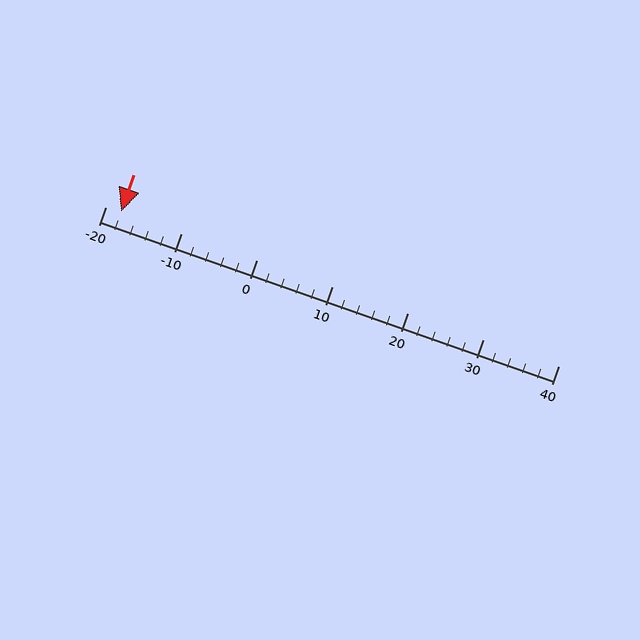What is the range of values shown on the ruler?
The ruler shows values from -20 to 40.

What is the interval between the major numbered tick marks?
The major tick marks are spaced 10 units apart.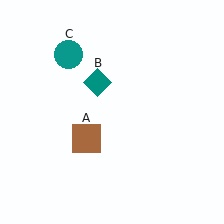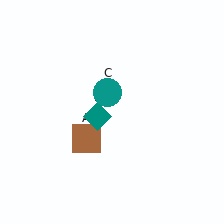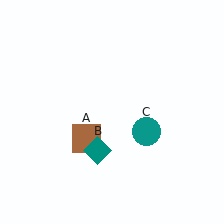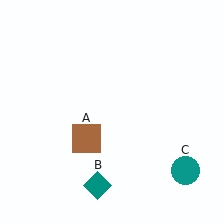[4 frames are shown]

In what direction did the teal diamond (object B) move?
The teal diamond (object B) moved down.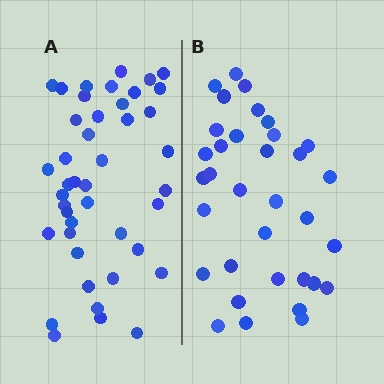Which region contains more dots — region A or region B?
Region A (the left region) has more dots.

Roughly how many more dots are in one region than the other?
Region A has roughly 8 or so more dots than region B.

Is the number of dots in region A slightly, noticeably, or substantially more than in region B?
Region A has noticeably more, but not dramatically so. The ratio is roughly 1.3 to 1.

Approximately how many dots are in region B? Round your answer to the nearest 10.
About 30 dots. (The exact count is 34, which rounds to 30.)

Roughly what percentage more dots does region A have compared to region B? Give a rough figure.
About 25% more.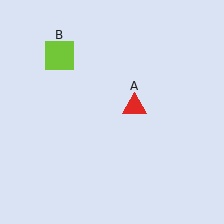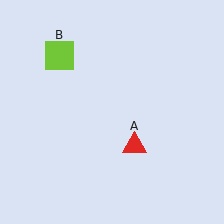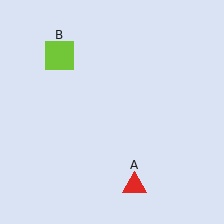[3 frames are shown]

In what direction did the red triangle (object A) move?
The red triangle (object A) moved down.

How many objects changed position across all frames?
1 object changed position: red triangle (object A).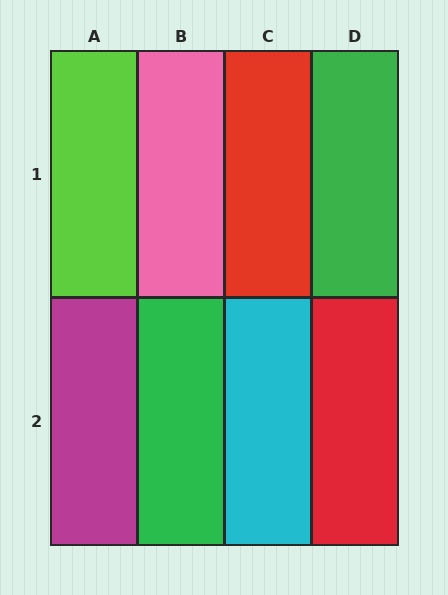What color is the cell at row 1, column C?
Red.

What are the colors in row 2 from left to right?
Magenta, green, cyan, red.